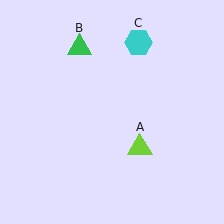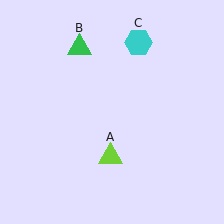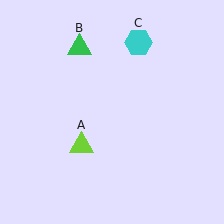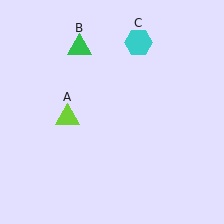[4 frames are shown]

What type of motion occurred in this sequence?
The lime triangle (object A) rotated clockwise around the center of the scene.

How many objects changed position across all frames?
1 object changed position: lime triangle (object A).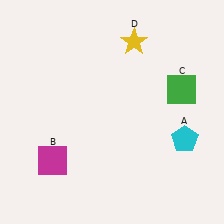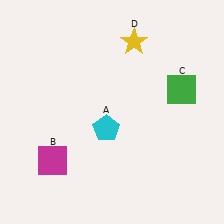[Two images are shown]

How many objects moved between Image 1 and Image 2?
1 object moved between the two images.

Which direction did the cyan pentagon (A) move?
The cyan pentagon (A) moved left.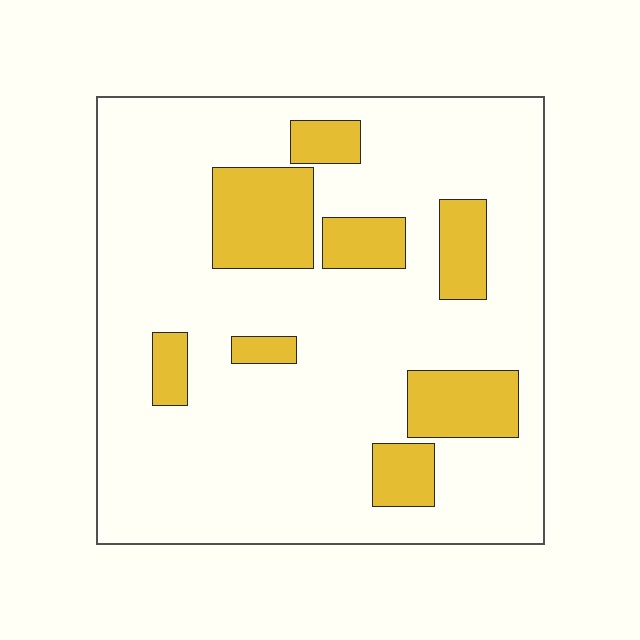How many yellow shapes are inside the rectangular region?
8.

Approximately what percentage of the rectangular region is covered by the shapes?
Approximately 20%.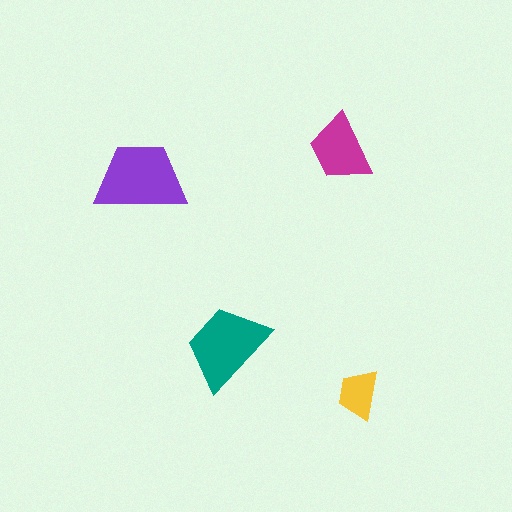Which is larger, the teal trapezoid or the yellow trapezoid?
The teal one.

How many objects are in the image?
There are 4 objects in the image.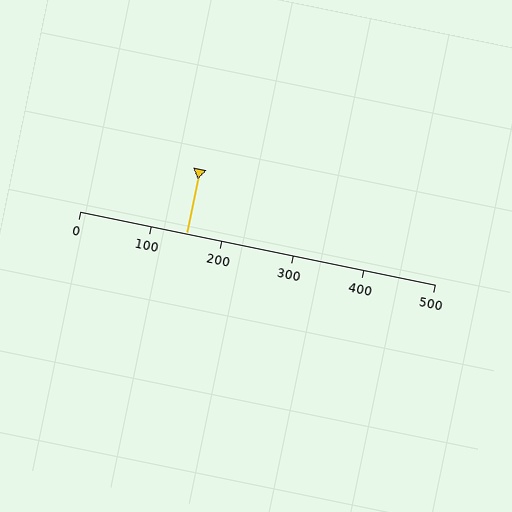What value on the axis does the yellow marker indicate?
The marker indicates approximately 150.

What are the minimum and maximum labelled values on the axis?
The axis runs from 0 to 500.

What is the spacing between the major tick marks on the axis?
The major ticks are spaced 100 apart.